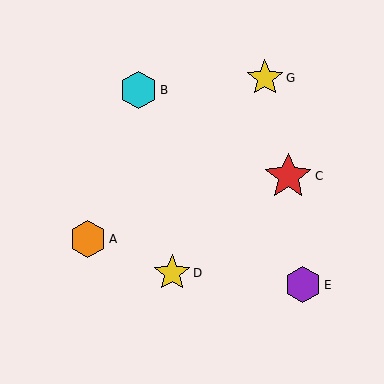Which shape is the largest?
The red star (labeled C) is the largest.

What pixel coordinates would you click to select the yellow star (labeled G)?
Click at (265, 78) to select the yellow star G.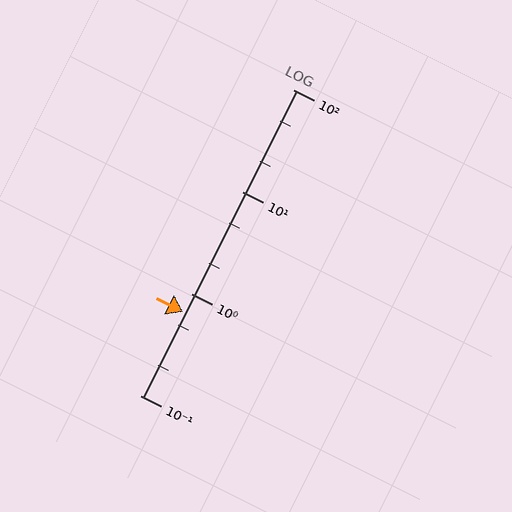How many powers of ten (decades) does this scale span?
The scale spans 3 decades, from 0.1 to 100.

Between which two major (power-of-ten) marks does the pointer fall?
The pointer is between 0.1 and 1.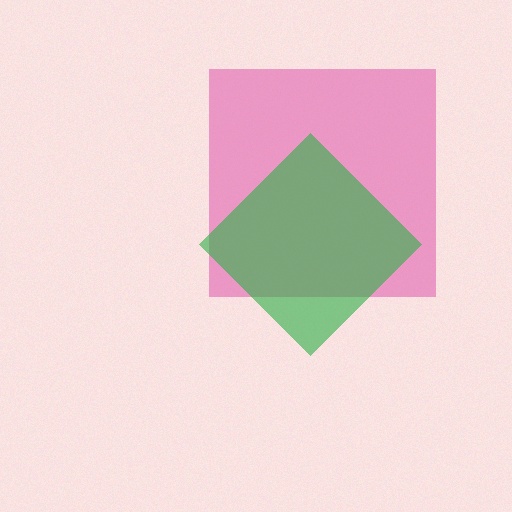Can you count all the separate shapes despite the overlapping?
Yes, there are 2 separate shapes.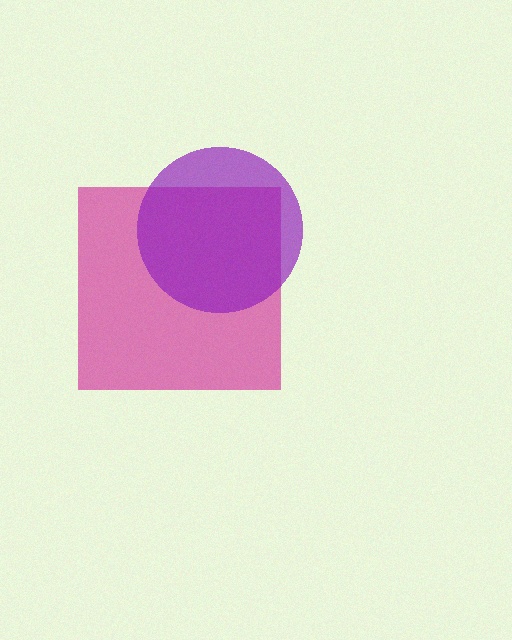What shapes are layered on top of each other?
The layered shapes are: a magenta square, a purple circle.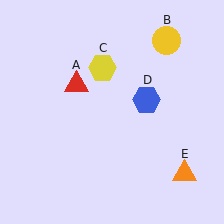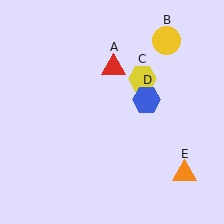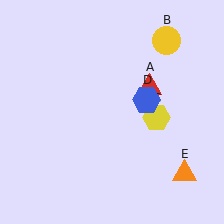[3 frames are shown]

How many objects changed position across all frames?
2 objects changed position: red triangle (object A), yellow hexagon (object C).